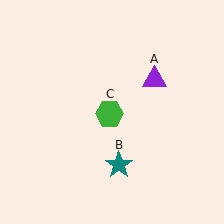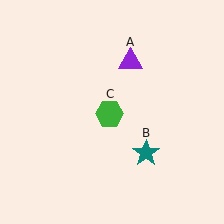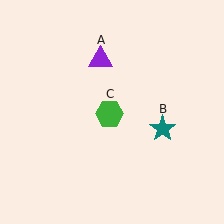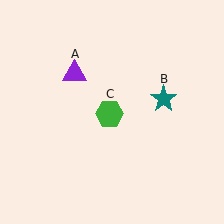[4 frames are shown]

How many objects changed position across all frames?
2 objects changed position: purple triangle (object A), teal star (object B).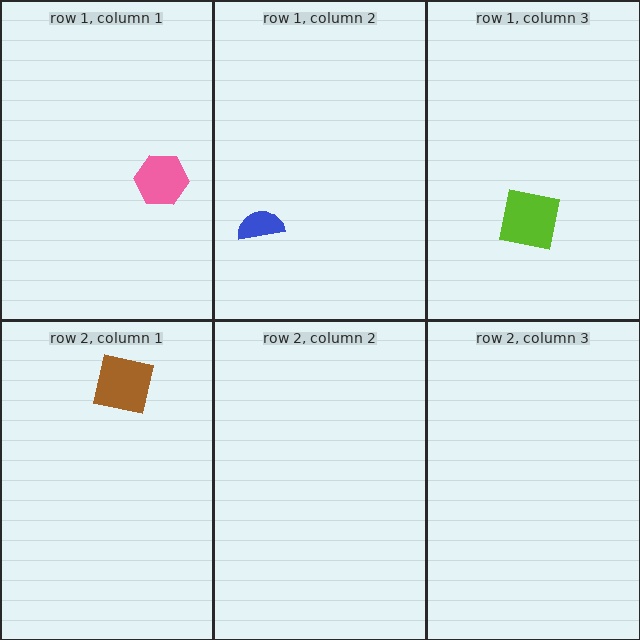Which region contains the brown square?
The row 2, column 1 region.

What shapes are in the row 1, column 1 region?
The pink hexagon.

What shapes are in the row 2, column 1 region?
The brown square.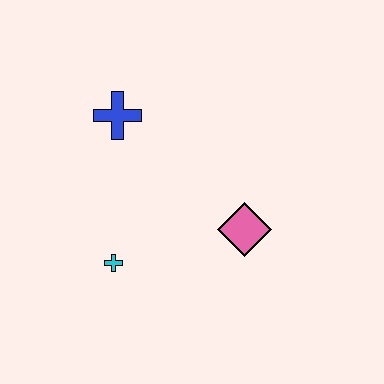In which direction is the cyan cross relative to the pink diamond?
The cyan cross is to the left of the pink diamond.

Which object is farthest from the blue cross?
The pink diamond is farthest from the blue cross.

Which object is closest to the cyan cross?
The pink diamond is closest to the cyan cross.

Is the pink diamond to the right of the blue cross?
Yes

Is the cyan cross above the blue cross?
No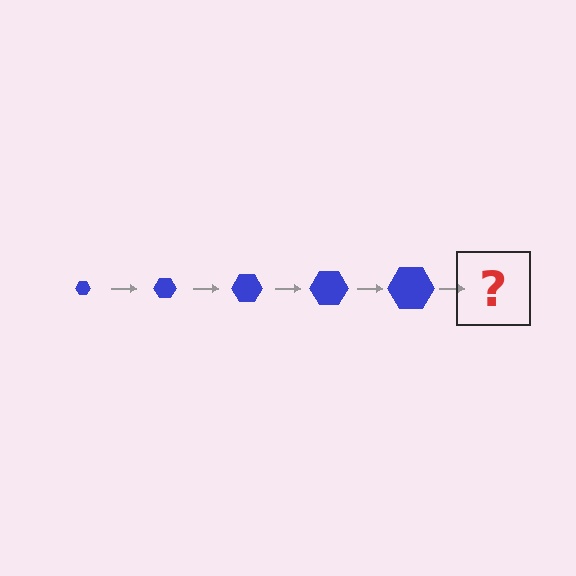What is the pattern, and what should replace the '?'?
The pattern is that the hexagon gets progressively larger each step. The '?' should be a blue hexagon, larger than the previous one.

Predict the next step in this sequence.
The next step is a blue hexagon, larger than the previous one.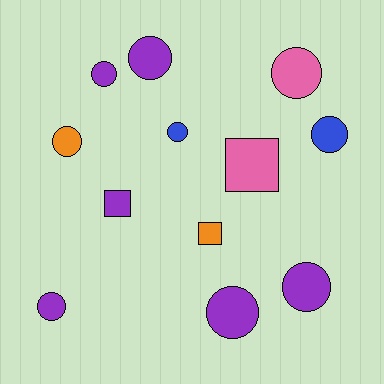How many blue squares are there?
There are no blue squares.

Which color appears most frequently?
Purple, with 6 objects.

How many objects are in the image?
There are 12 objects.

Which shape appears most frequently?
Circle, with 9 objects.